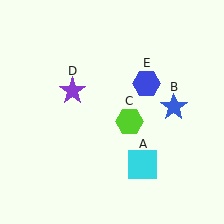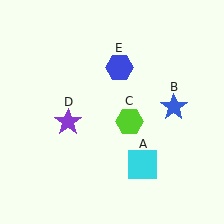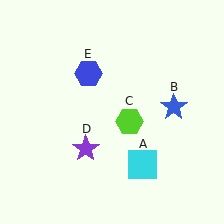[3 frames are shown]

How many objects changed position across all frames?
2 objects changed position: purple star (object D), blue hexagon (object E).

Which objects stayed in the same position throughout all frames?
Cyan square (object A) and blue star (object B) and lime hexagon (object C) remained stationary.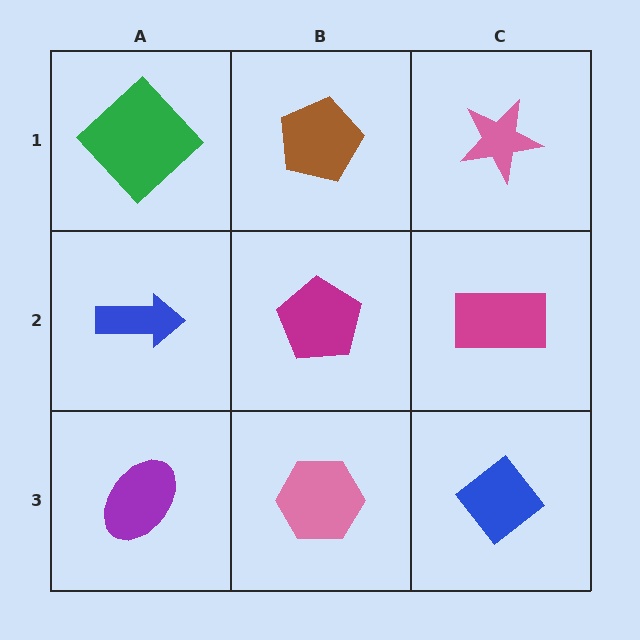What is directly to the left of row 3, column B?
A purple ellipse.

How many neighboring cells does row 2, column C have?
3.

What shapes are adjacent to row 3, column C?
A magenta rectangle (row 2, column C), a pink hexagon (row 3, column B).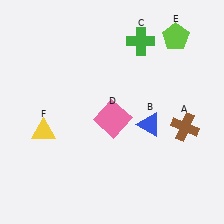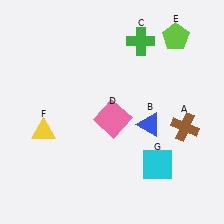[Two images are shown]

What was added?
A cyan square (G) was added in Image 2.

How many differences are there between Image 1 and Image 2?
There is 1 difference between the two images.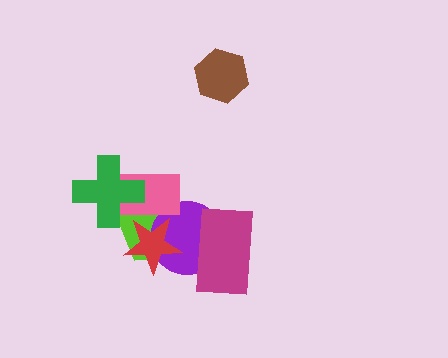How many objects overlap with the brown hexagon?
0 objects overlap with the brown hexagon.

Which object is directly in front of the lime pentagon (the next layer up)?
The purple circle is directly in front of the lime pentagon.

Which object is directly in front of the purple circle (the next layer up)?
The red star is directly in front of the purple circle.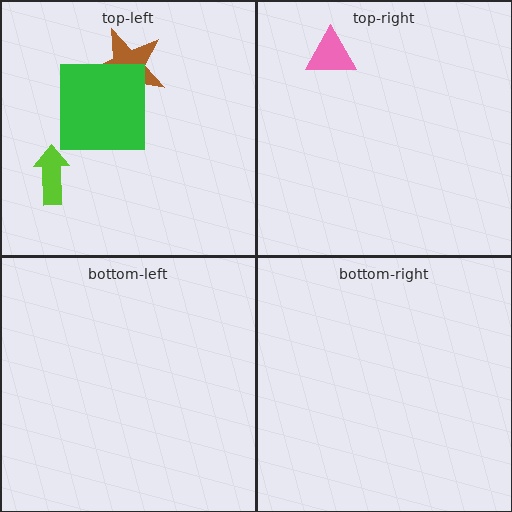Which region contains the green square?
The top-left region.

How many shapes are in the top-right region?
1.